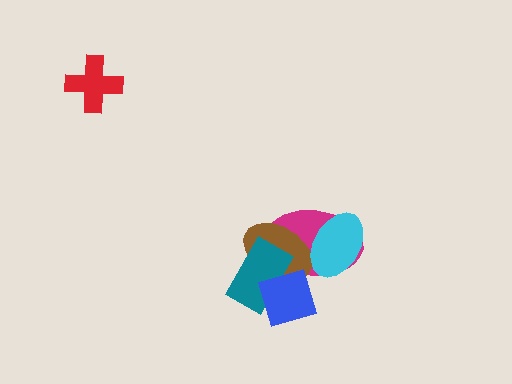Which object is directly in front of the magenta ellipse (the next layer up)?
The brown ellipse is directly in front of the magenta ellipse.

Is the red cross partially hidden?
No, no other shape covers it.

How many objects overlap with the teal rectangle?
3 objects overlap with the teal rectangle.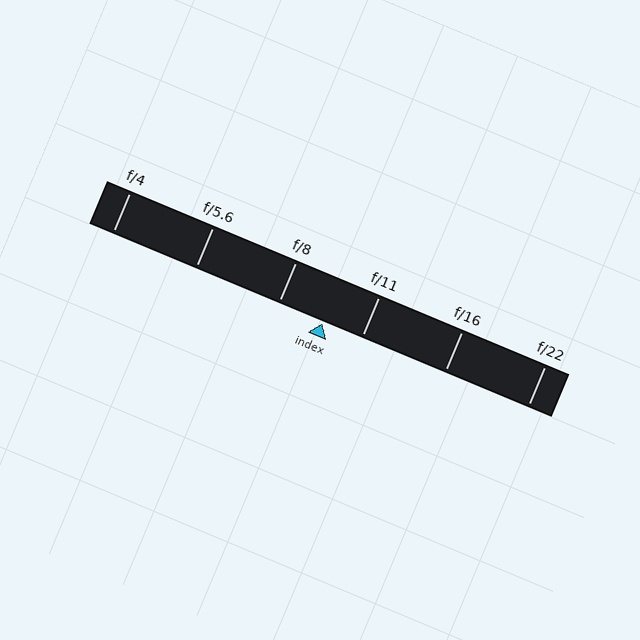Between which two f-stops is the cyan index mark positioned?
The index mark is between f/8 and f/11.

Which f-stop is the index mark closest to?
The index mark is closest to f/11.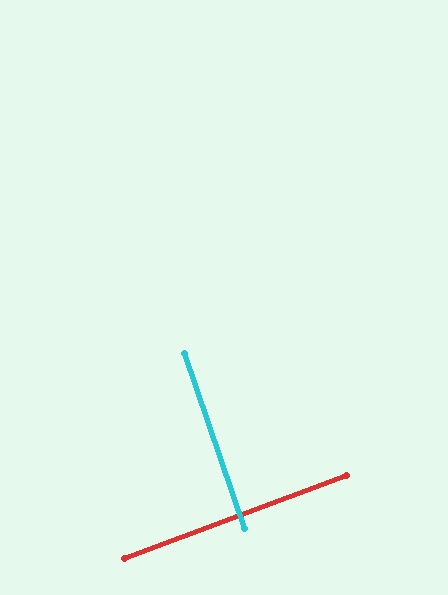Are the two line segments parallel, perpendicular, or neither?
Perpendicular — they meet at approximately 88°.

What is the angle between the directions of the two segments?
Approximately 88 degrees.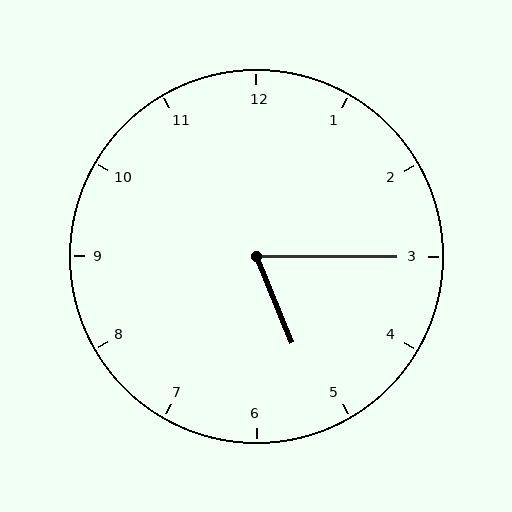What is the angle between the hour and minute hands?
Approximately 68 degrees.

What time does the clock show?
5:15.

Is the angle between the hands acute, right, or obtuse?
It is acute.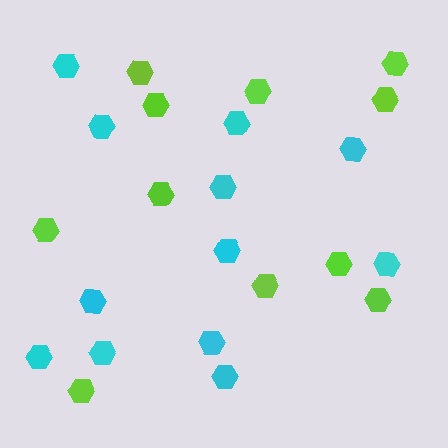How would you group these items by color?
There are 2 groups: one group of cyan hexagons (12) and one group of lime hexagons (11).